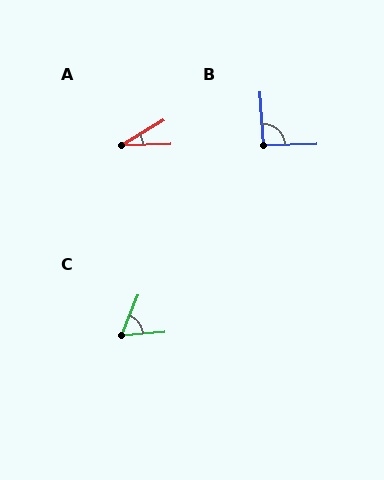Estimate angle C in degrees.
Approximately 63 degrees.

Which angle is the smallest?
A, at approximately 29 degrees.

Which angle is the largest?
B, at approximately 93 degrees.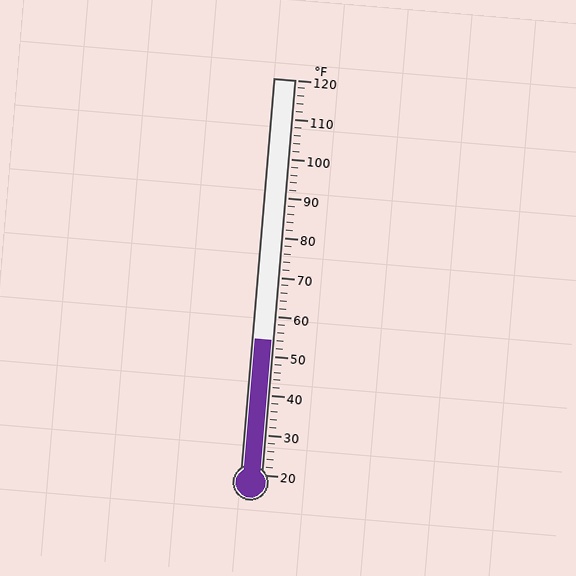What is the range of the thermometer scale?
The thermometer scale ranges from 20°F to 120°F.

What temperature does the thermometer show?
The thermometer shows approximately 54°F.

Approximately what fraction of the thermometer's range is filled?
The thermometer is filled to approximately 35% of its range.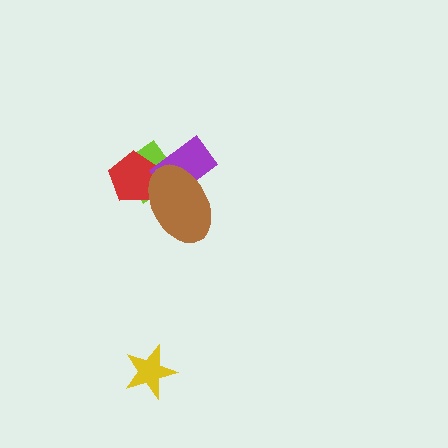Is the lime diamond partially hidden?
Yes, it is partially covered by another shape.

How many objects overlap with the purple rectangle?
3 objects overlap with the purple rectangle.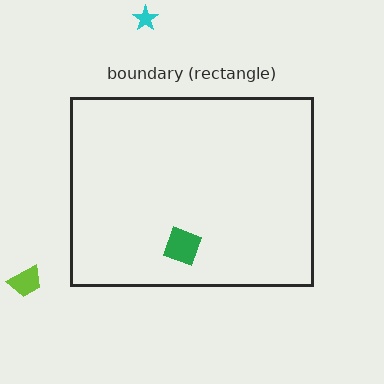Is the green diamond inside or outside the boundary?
Inside.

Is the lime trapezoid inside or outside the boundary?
Outside.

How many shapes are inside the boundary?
1 inside, 2 outside.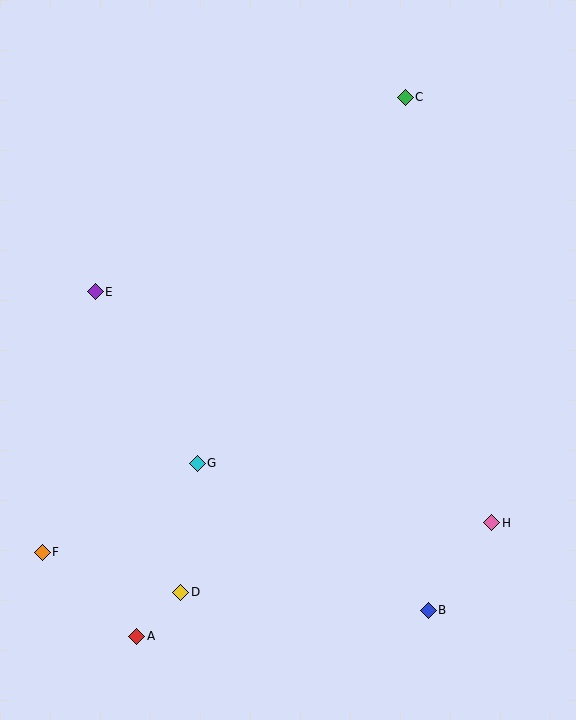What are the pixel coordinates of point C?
Point C is at (405, 97).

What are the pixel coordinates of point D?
Point D is at (181, 592).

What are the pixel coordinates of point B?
Point B is at (428, 610).